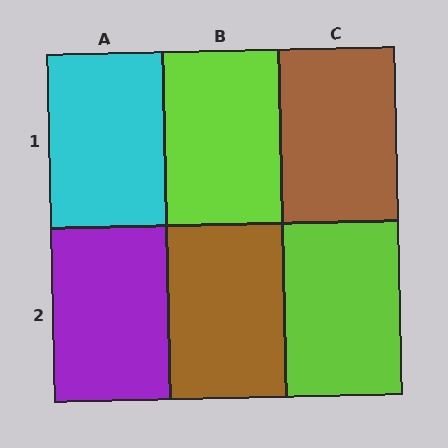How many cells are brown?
2 cells are brown.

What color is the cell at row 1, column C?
Brown.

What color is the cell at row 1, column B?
Lime.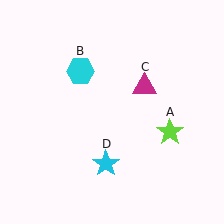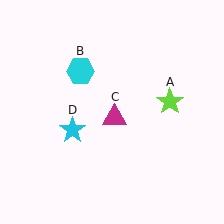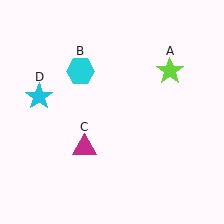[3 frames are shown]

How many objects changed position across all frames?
3 objects changed position: lime star (object A), magenta triangle (object C), cyan star (object D).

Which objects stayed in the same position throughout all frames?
Cyan hexagon (object B) remained stationary.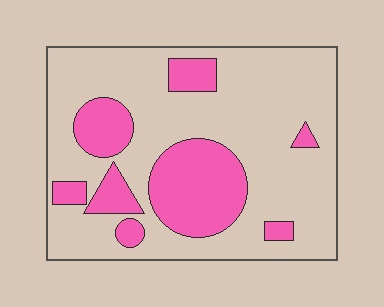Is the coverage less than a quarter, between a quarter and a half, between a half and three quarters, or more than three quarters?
Between a quarter and a half.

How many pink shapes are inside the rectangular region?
8.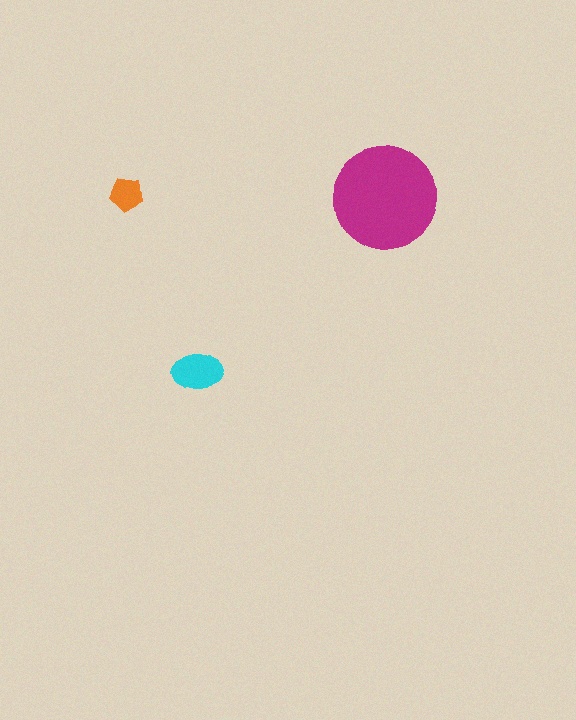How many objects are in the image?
There are 3 objects in the image.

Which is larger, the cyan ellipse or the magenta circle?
The magenta circle.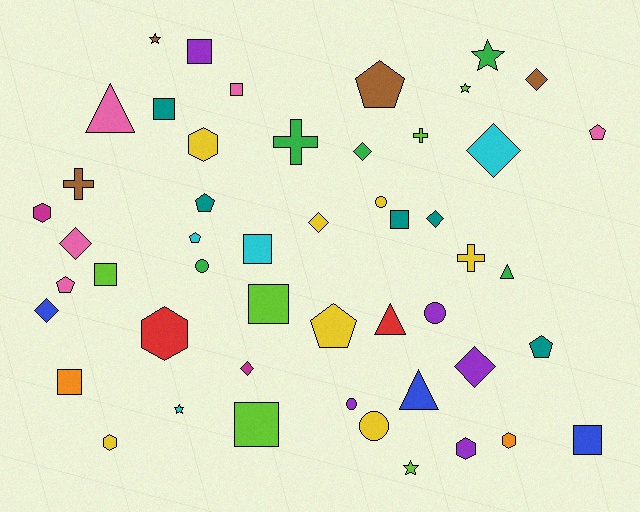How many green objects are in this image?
There are 5 green objects.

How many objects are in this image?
There are 50 objects.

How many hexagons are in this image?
There are 6 hexagons.